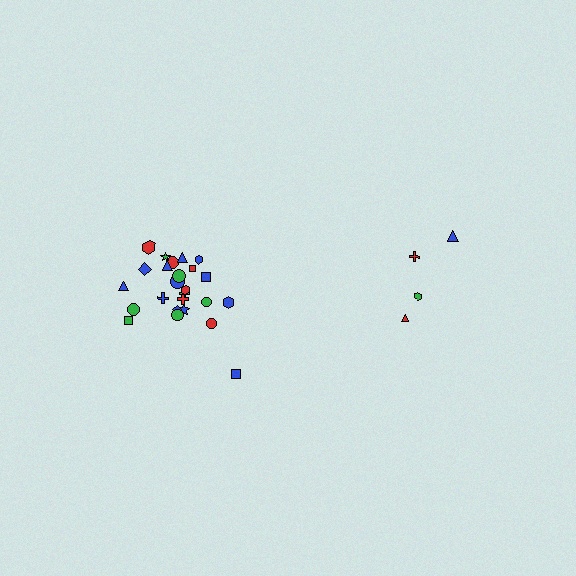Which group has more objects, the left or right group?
The left group.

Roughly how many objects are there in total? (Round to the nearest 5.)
Roughly 30 objects in total.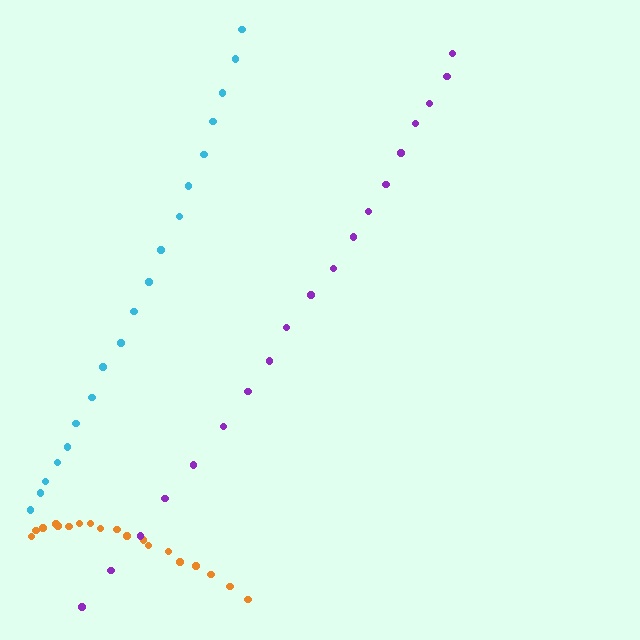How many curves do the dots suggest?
There are 3 distinct paths.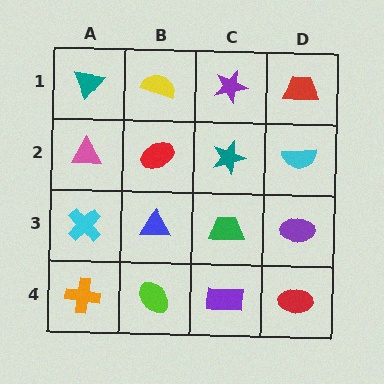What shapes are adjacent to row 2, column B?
A yellow semicircle (row 1, column B), a blue triangle (row 3, column B), a pink triangle (row 2, column A), a teal star (row 2, column C).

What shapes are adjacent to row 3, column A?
A pink triangle (row 2, column A), an orange cross (row 4, column A), a blue triangle (row 3, column B).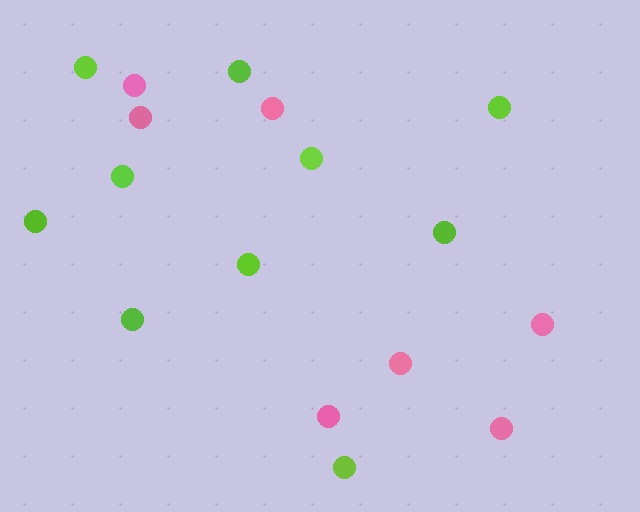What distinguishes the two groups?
There are 2 groups: one group of pink circles (7) and one group of lime circles (10).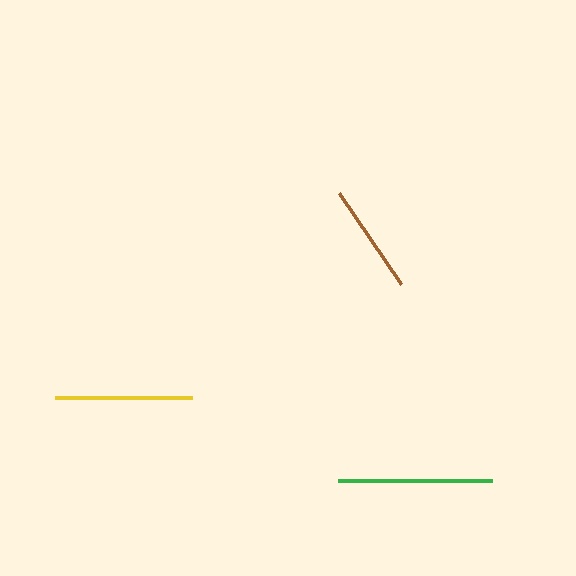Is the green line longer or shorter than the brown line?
The green line is longer than the brown line.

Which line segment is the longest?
The green line is the longest at approximately 154 pixels.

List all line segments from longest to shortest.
From longest to shortest: green, yellow, brown.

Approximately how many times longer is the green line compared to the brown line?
The green line is approximately 1.4 times the length of the brown line.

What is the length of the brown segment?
The brown segment is approximately 110 pixels long.